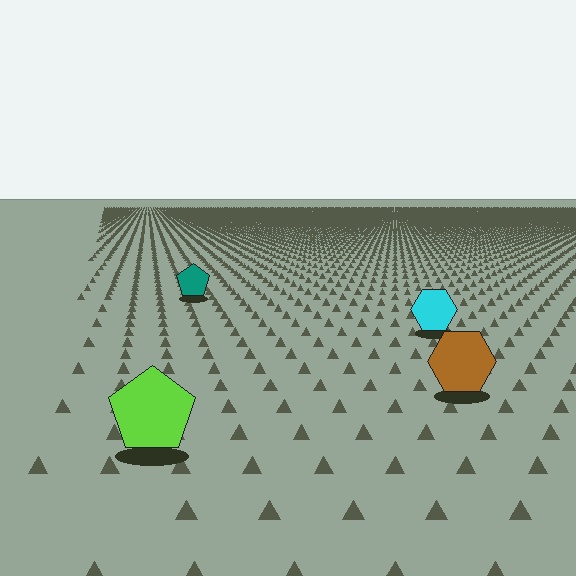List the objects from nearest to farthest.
From nearest to farthest: the lime pentagon, the brown hexagon, the cyan hexagon, the teal pentagon.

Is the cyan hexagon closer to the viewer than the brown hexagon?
No. The brown hexagon is closer — you can tell from the texture gradient: the ground texture is coarser near it.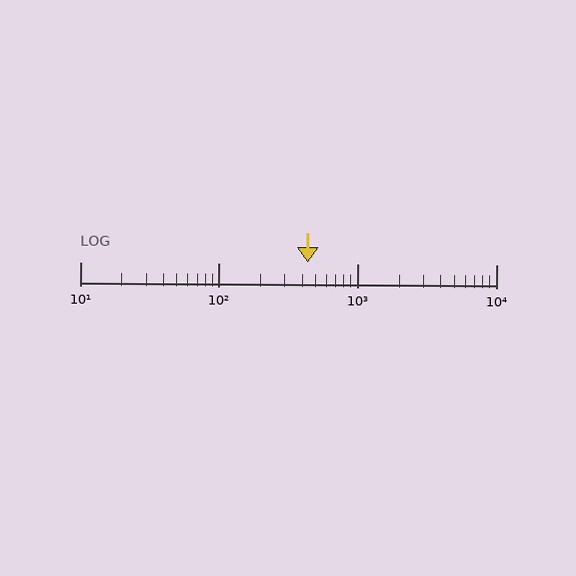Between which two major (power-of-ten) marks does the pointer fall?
The pointer is between 100 and 1000.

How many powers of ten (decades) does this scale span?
The scale spans 3 decades, from 10 to 10000.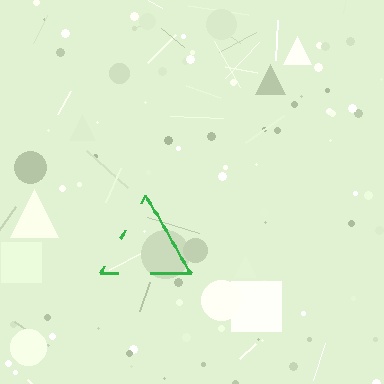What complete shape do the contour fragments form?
The contour fragments form a triangle.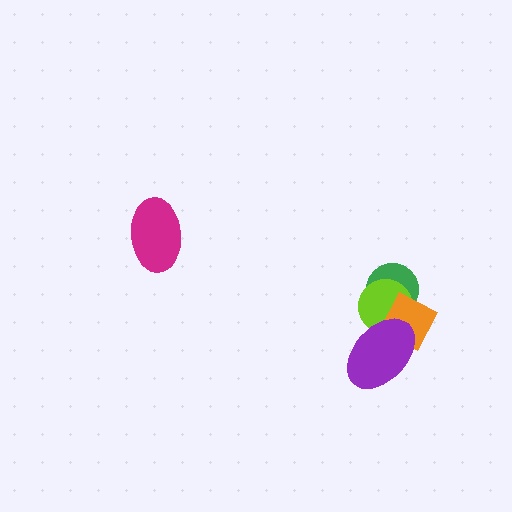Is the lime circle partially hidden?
Yes, it is partially covered by another shape.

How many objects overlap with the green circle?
2 objects overlap with the green circle.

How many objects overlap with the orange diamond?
3 objects overlap with the orange diamond.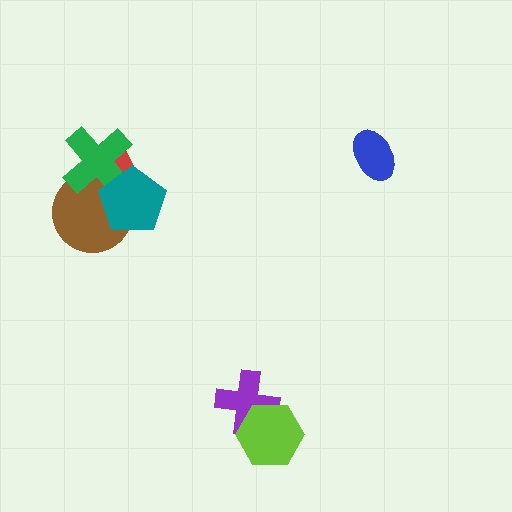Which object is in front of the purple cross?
The lime hexagon is in front of the purple cross.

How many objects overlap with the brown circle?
3 objects overlap with the brown circle.